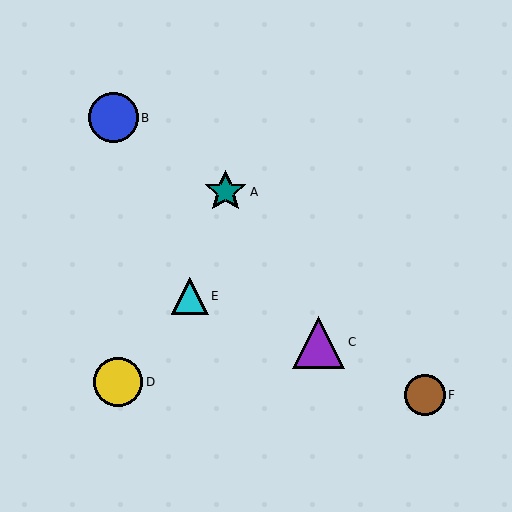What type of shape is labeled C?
Shape C is a purple triangle.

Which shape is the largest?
The purple triangle (labeled C) is the largest.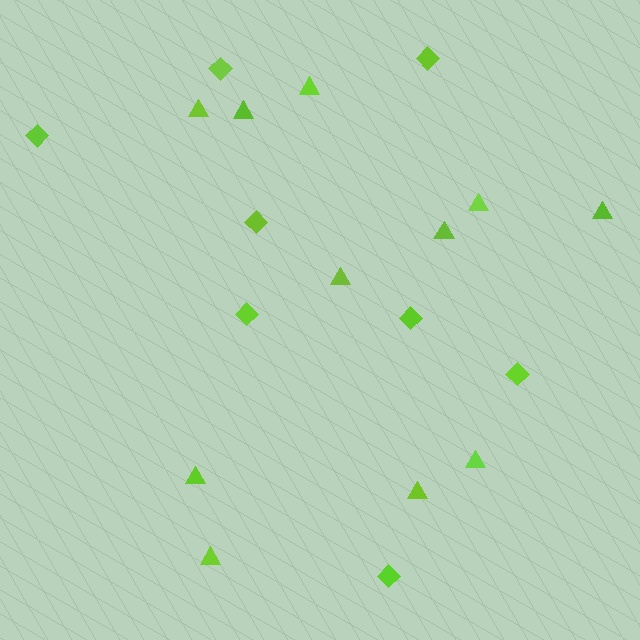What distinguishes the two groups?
There are 2 groups: one group of triangles (11) and one group of diamonds (8).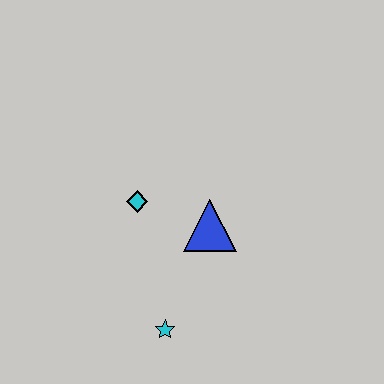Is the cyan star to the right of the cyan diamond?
Yes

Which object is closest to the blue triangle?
The cyan diamond is closest to the blue triangle.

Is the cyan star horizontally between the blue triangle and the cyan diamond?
Yes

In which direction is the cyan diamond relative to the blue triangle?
The cyan diamond is to the left of the blue triangle.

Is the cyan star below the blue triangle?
Yes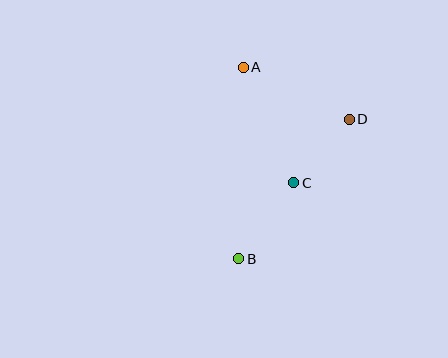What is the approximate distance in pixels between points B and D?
The distance between B and D is approximately 178 pixels.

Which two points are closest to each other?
Points C and D are closest to each other.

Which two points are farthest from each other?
Points A and B are farthest from each other.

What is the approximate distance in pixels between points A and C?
The distance between A and C is approximately 126 pixels.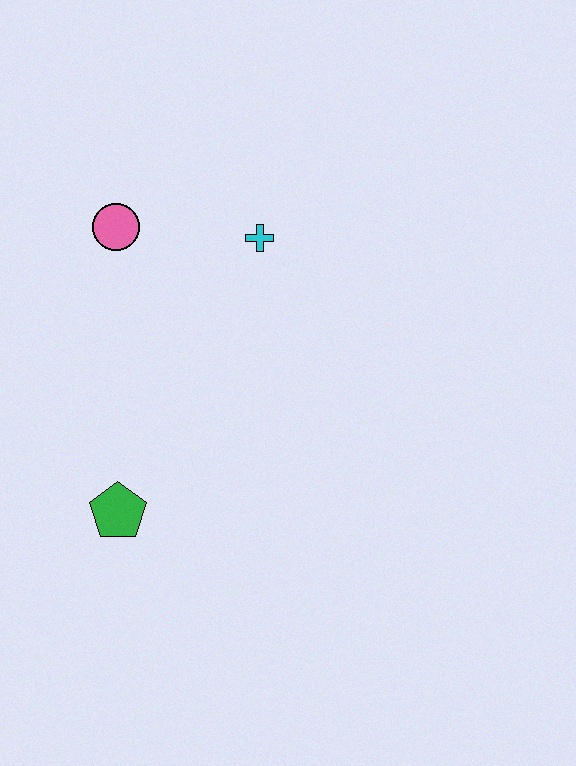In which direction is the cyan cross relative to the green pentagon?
The cyan cross is above the green pentagon.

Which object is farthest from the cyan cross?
The green pentagon is farthest from the cyan cross.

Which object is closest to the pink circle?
The cyan cross is closest to the pink circle.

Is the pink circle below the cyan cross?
No